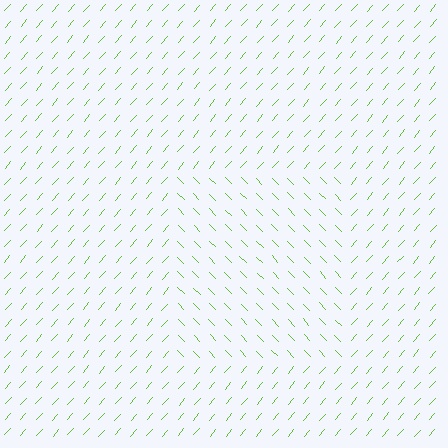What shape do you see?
I see a rectangle.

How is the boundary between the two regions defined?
The boundary is defined purely by a change in line orientation (approximately 86 degrees difference). All lines are the same color and thickness.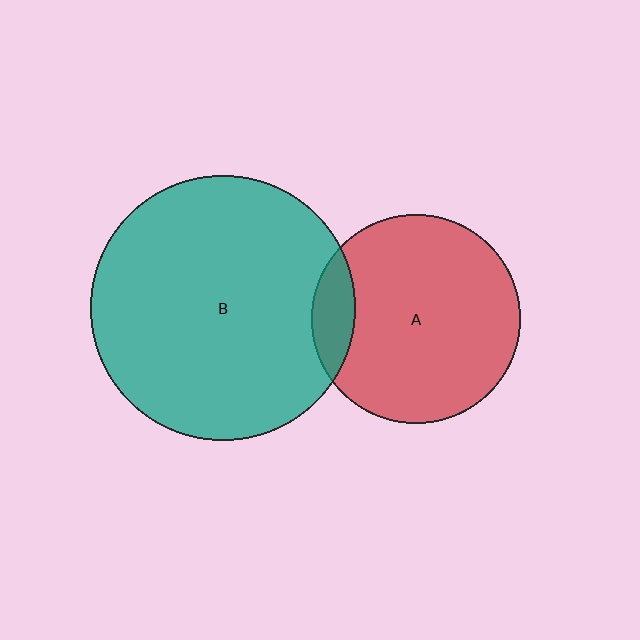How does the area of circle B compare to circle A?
Approximately 1.6 times.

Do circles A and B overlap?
Yes.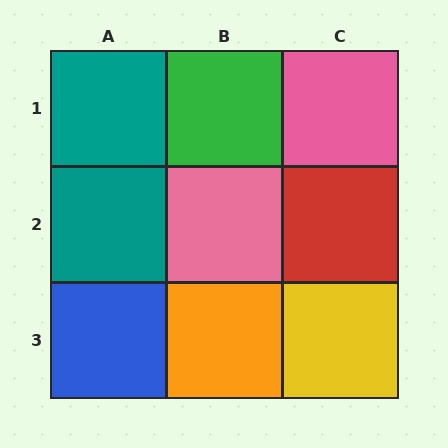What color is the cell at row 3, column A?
Blue.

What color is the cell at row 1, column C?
Pink.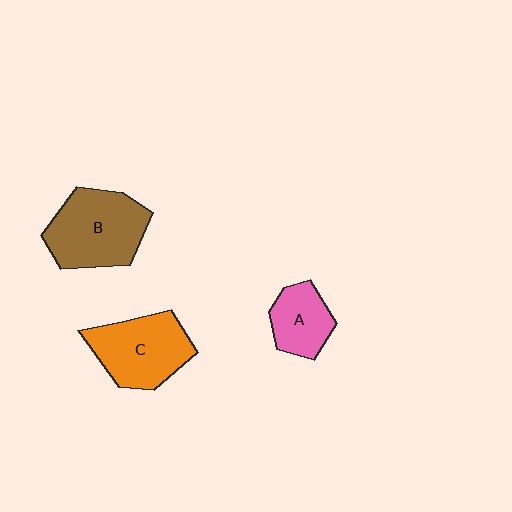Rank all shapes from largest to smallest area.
From largest to smallest: B (brown), C (orange), A (pink).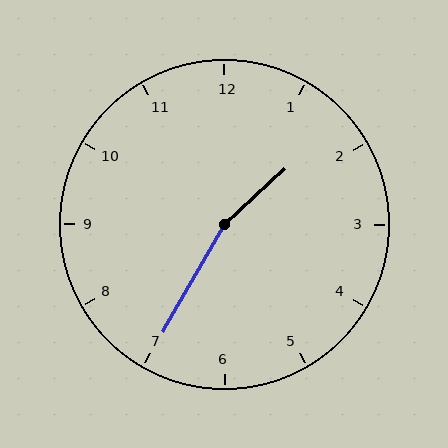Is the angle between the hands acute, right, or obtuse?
It is obtuse.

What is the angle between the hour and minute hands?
Approximately 162 degrees.